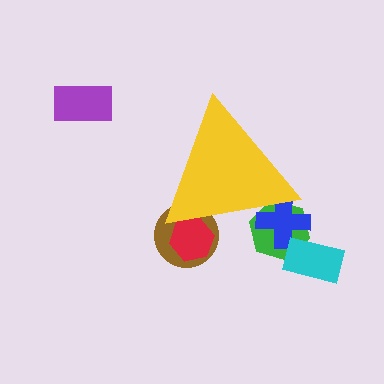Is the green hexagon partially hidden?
Yes, the green hexagon is partially hidden behind the yellow triangle.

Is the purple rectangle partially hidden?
No, the purple rectangle is fully visible.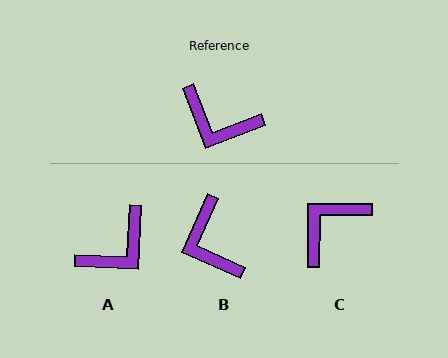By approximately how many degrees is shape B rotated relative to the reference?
Approximately 45 degrees clockwise.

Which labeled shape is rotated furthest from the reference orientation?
C, about 111 degrees away.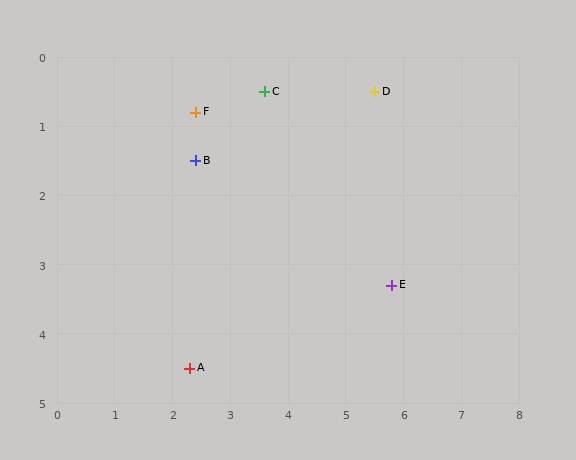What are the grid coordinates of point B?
Point B is at approximately (2.4, 1.5).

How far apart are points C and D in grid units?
Points C and D are about 1.9 grid units apart.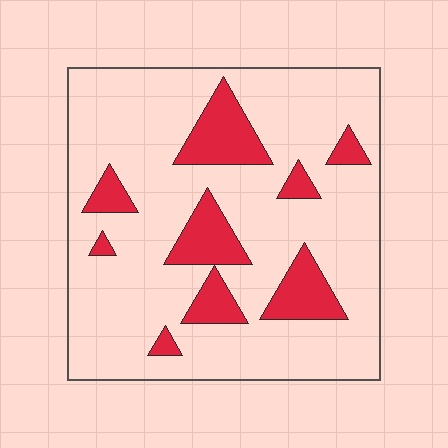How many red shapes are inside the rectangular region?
9.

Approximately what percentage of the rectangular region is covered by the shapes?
Approximately 20%.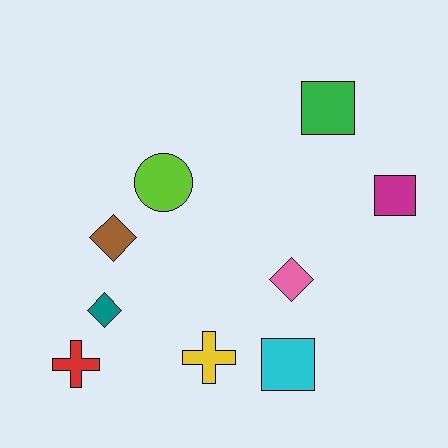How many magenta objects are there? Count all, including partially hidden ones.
There is 1 magenta object.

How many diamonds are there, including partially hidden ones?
There are 3 diamonds.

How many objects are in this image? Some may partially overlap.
There are 9 objects.